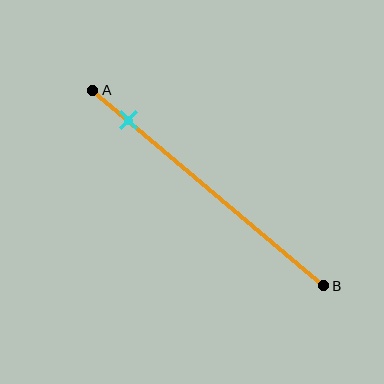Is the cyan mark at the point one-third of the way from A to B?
No, the mark is at about 15% from A, not at the 33% one-third point.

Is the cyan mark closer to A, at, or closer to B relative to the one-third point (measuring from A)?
The cyan mark is closer to point A than the one-third point of segment AB.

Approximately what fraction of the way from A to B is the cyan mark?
The cyan mark is approximately 15% of the way from A to B.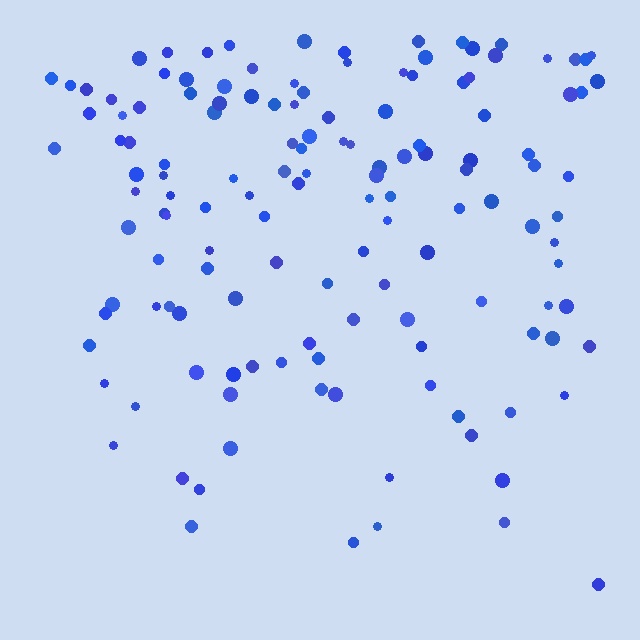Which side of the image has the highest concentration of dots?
The top.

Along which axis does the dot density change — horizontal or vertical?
Vertical.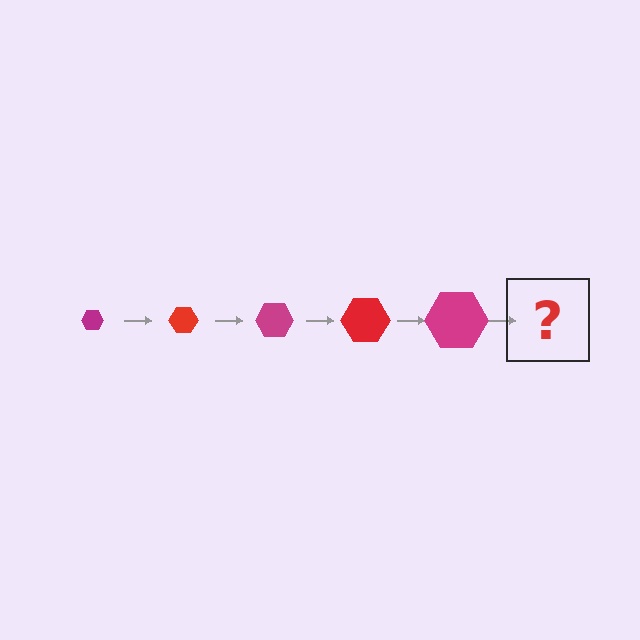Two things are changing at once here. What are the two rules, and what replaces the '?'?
The two rules are that the hexagon grows larger each step and the color cycles through magenta and red. The '?' should be a red hexagon, larger than the previous one.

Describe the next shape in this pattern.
It should be a red hexagon, larger than the previous one.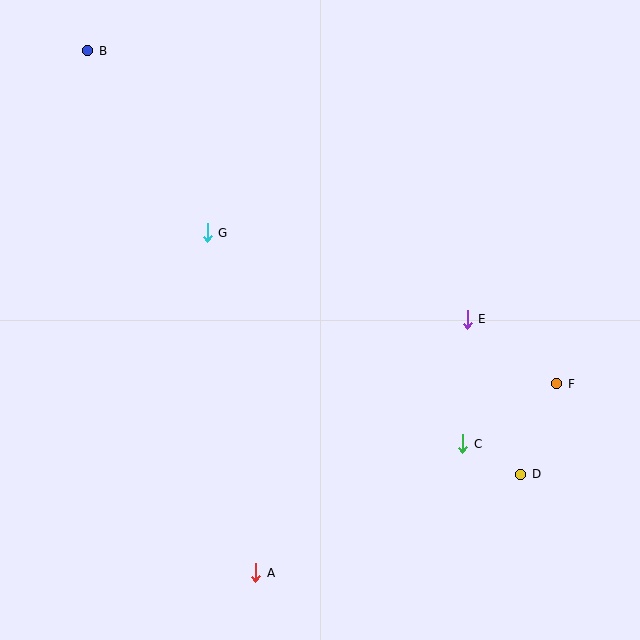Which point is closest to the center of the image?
Point G at (207, 233) is closest to the center.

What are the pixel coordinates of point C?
Point C is at (463, 444).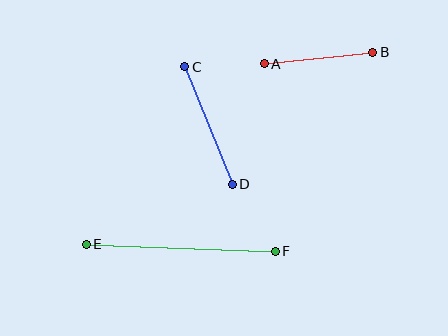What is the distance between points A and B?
The distance is approximately 109 pixels.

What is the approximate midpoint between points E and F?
The midpoint is at approximately (181, 248) pixels.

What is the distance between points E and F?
The distance is approximately 189 pixels.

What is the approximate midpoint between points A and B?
The midpoint is at approximately (319, 58) pixels.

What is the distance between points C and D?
The distance is approximately 127 pixels.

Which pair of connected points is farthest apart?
Points E and F are farthest apart.